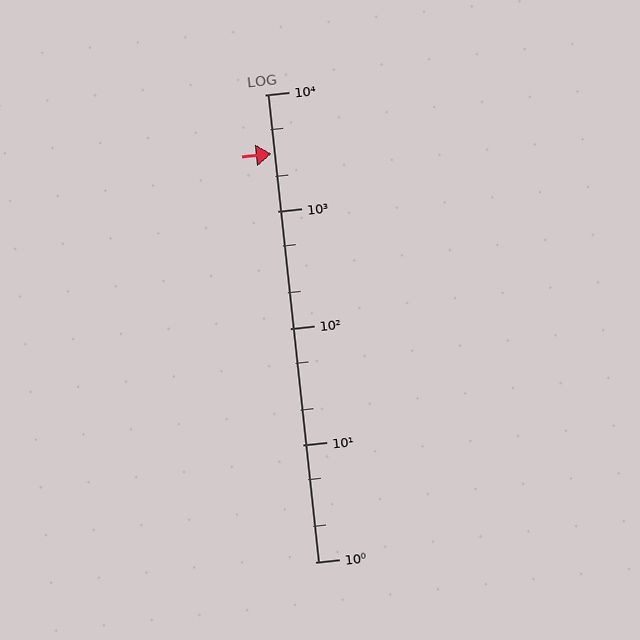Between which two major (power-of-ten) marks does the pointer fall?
The pointer is between 1000 and 10000.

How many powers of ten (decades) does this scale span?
The scale spans 4 decades, from 1 to 10000.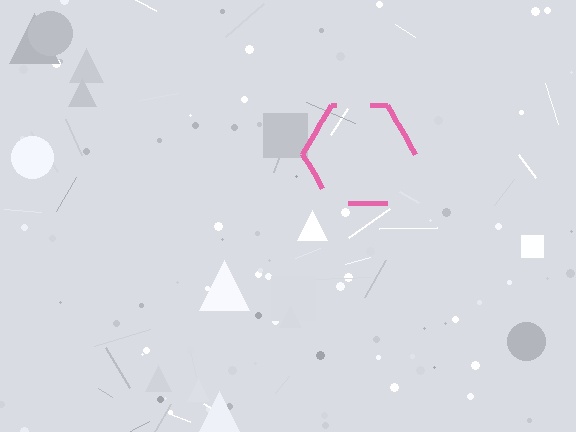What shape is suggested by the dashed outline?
The dashed outline suggests a hexagon.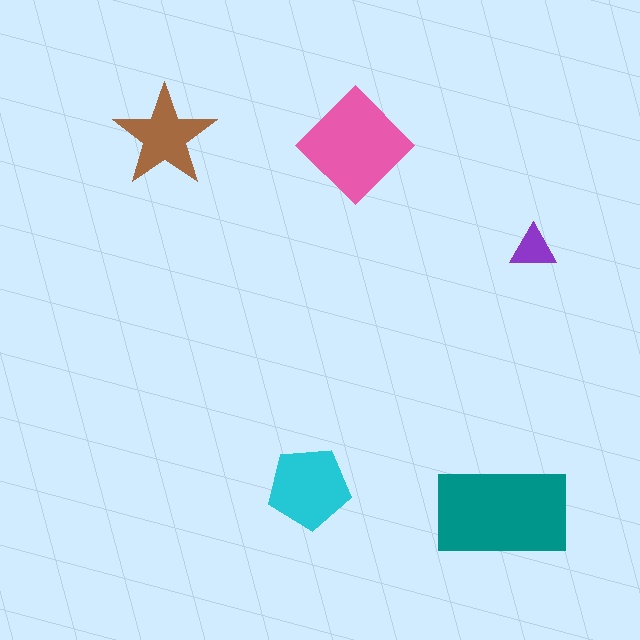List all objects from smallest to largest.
The purple triangle, the brown star, the cyan pentagon, the pink diamond, the teal rectangle.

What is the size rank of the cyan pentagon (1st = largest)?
3rd.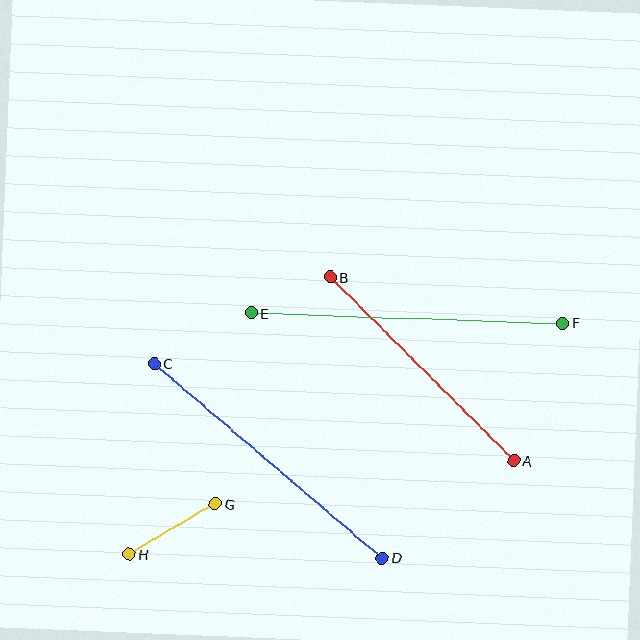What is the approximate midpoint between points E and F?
The midpoint is at approximately (407, 318) pixels.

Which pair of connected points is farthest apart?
Points E and F are farthest apart.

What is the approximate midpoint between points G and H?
The midpoint is at approximately (172, 529) pixels.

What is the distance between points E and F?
The distance is approximately 312 pixels.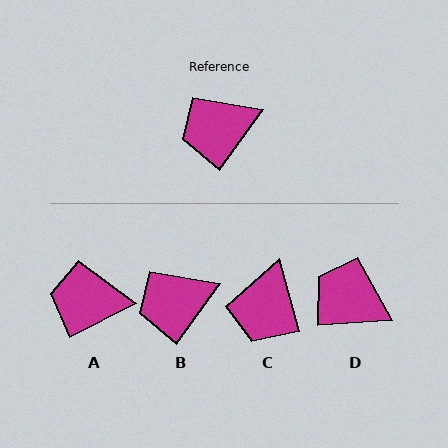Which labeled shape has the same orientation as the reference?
B.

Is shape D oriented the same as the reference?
No, it is off by about 51 degrees.